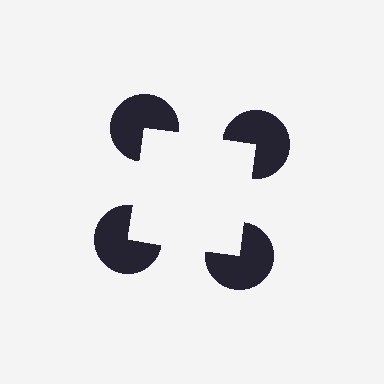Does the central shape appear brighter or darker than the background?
It typically appears slightly brighter than the background, even though no actual brightness change is drawn.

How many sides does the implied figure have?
4 sides.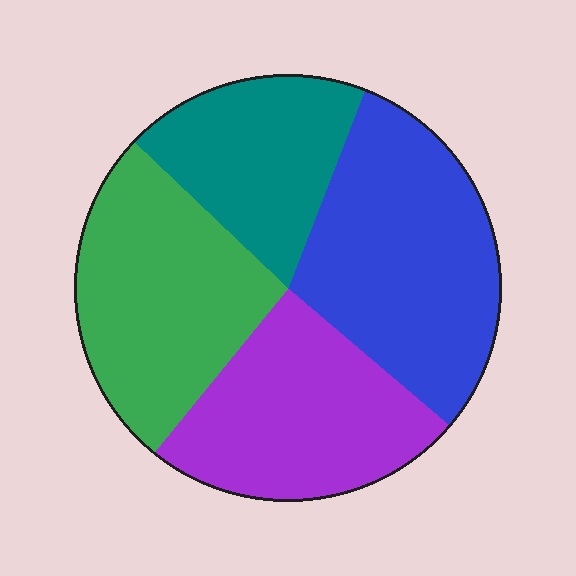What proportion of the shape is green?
Green takes up about one quarter (1/4) of the shape.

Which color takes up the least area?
Teal, at roughly 20%.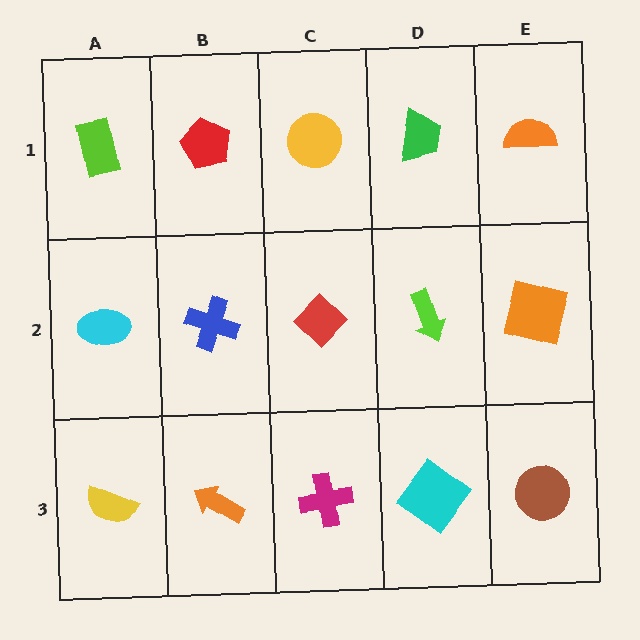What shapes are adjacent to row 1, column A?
A cyan ellipse (row 2, column A), a red pentagon (row 1, column B).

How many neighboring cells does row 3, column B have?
3.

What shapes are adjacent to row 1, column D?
A lime arrow (row 2, column D), a yellow circle (row 1, column C), an orange semicircle (row 1, column E).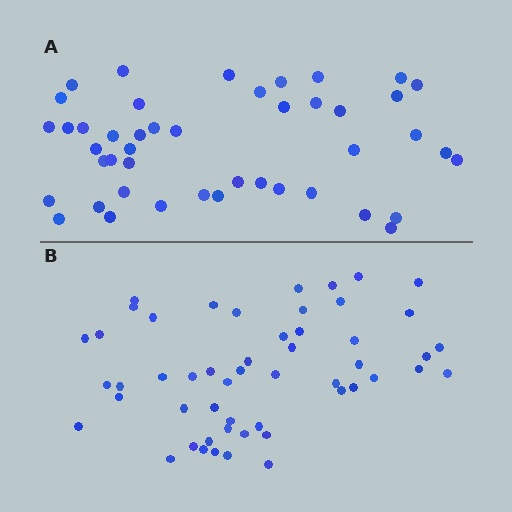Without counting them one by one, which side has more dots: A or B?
Region B (the bottom region) has more dots.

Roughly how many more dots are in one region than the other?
Region B has roughly 8 or so more dots than region A.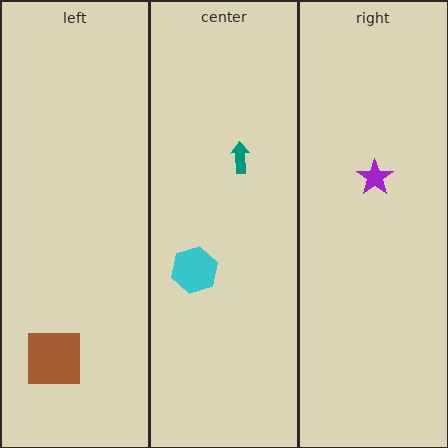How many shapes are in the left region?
1.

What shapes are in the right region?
The purple star.